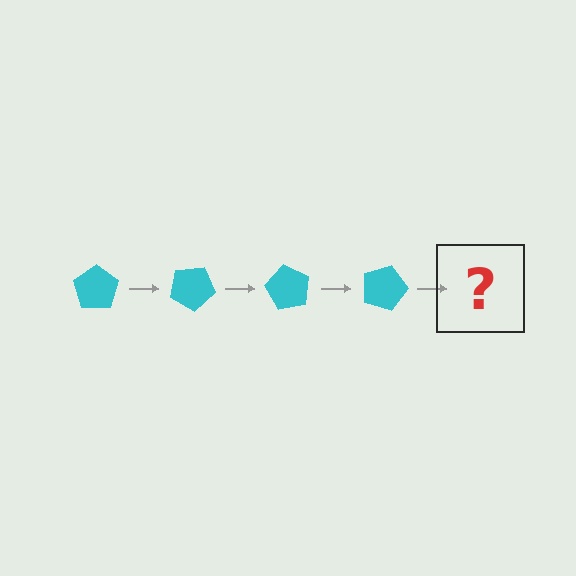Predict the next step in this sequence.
The next step is a cyan pentagon rotated 120 degrees.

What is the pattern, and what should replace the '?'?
The pattern is that the pentagon rotates 30 degrees each step. The '?' should be a cyan pentagon rotated 120 degrees.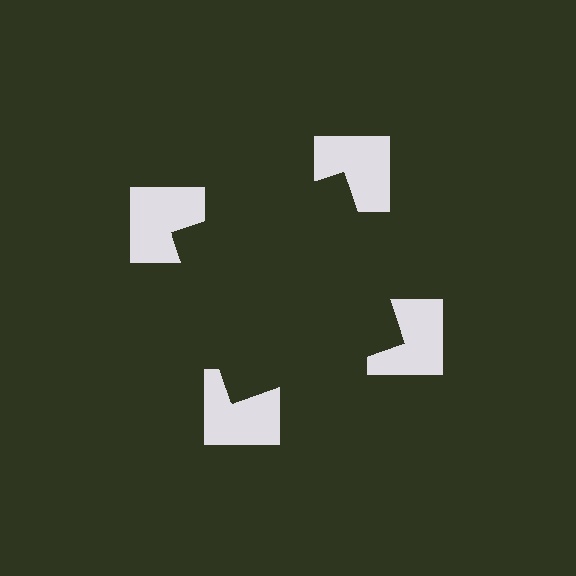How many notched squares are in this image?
There are 4 — one at each vertex of the illusory square.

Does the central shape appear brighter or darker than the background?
It typically appears slightly darker than the background, even though no actual brightness change is drawn.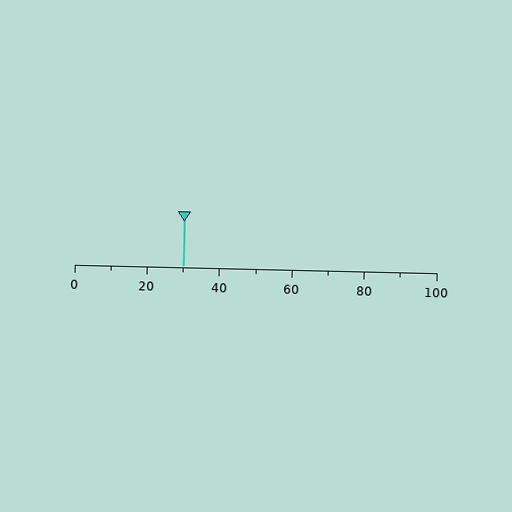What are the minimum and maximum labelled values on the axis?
The axis runs from 0 to 100.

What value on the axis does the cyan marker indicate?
The marker indicates approximately 30.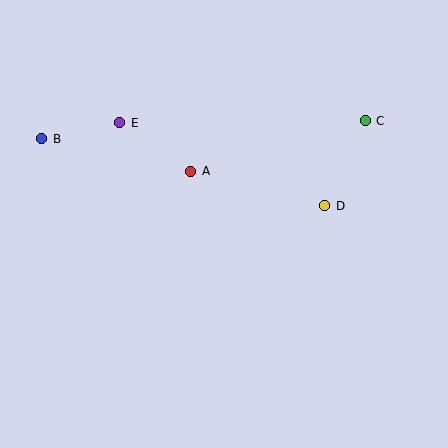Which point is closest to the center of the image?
Point A at (191, 171) is closest to the center.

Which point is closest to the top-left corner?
Point B is closest to the top-left corner.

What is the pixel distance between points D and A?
The distance between D and A is 138 pixels.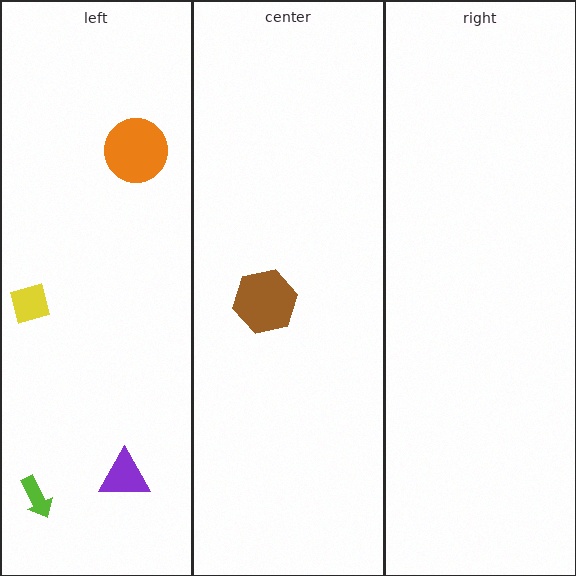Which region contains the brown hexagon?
The center region.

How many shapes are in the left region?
4.